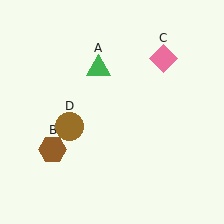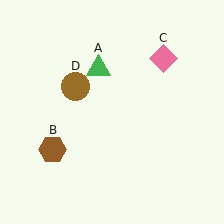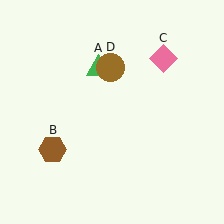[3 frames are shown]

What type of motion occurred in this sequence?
The brown circle (object D) rotated clockwise around the center of the scene.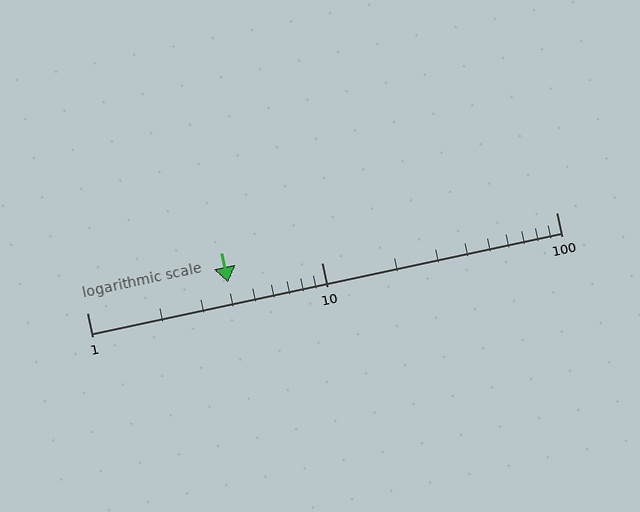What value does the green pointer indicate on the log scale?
The pointer indicates approximately 4.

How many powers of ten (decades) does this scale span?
The scale spans 2 decades, from 1 to 100.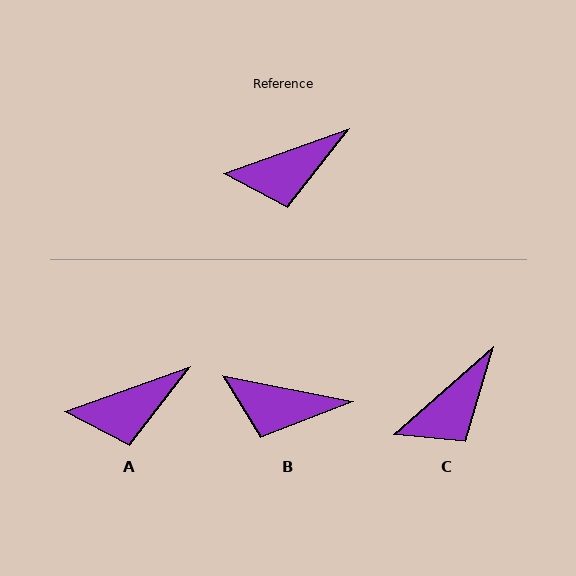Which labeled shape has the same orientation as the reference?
A.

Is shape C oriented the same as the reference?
No, it is off by about 22 degrees.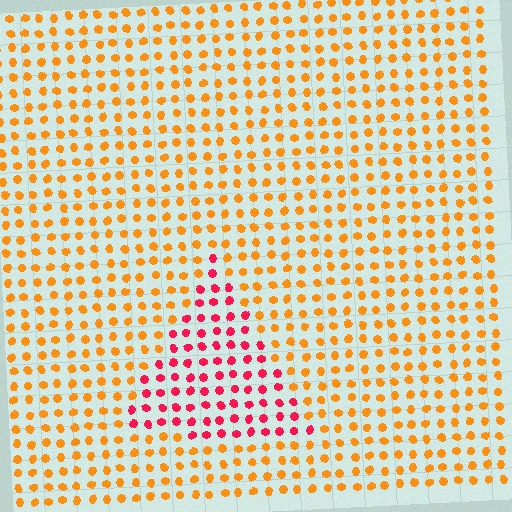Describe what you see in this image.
The image is filled with small orange elements in a uniform arrangement. A triangle-shaped region is visible where the elements are tinted to a slightly different hue, forming a subtle color boundary.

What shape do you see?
I see a triangle.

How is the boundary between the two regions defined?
The boundary is defined purely by a slight shift in hue (about 48 degrees). Spacing, size, and orientation are identical on both sides.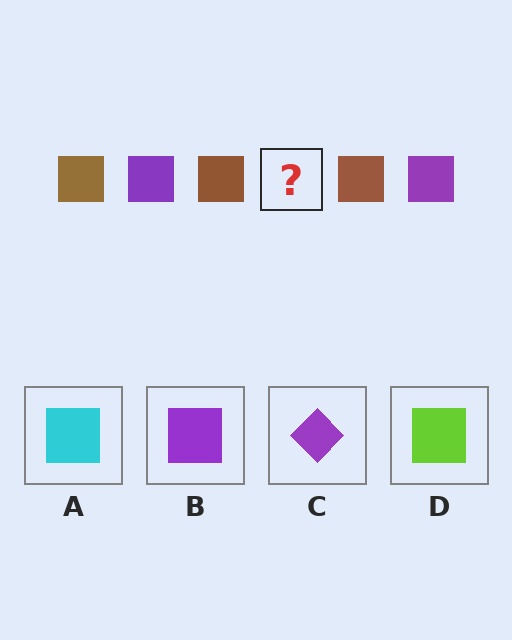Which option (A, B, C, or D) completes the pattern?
B.